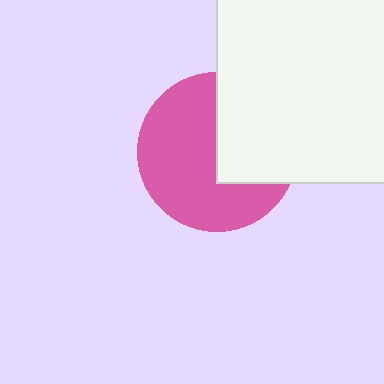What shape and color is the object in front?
The object in front is a white square.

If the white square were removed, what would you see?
You would see the complete pink circle.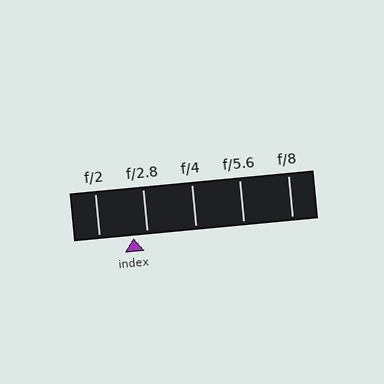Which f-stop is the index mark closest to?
The index mark is closest to f/2.8.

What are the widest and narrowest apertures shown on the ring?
The widest aperture shown is f/2 and the narrowest is f/8.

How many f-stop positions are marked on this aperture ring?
There are 5 f-stop positions marked.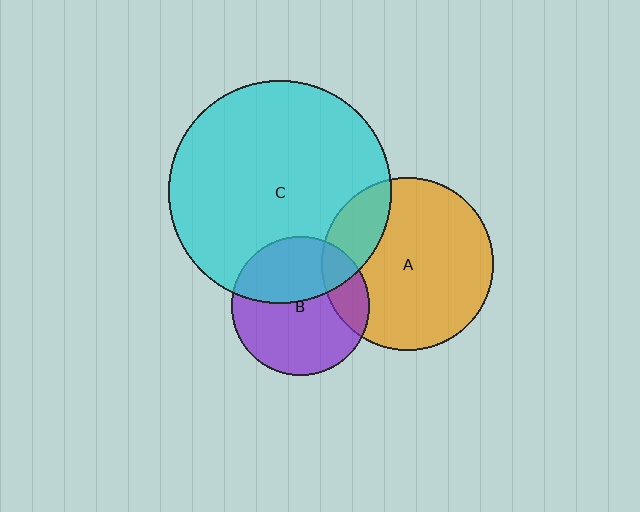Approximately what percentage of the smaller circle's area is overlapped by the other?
Approximately 40%.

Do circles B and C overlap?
Yes.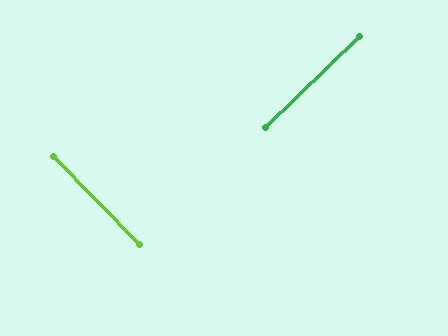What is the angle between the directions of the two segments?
Approximately 90 degrees.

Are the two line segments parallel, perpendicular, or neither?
Perpendicular — they meet at approximately 90°.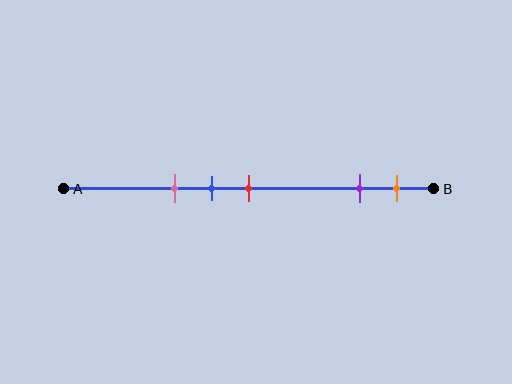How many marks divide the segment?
There are 5 marks dividing the segment.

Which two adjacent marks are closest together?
The blue and red marks are the closest adjacent pair.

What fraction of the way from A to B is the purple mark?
The purple mark is approximately 80% (0.8) of the way from A to B.